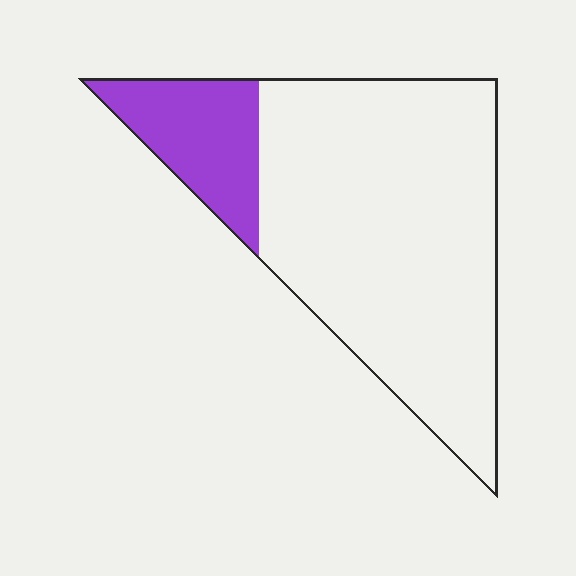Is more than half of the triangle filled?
No.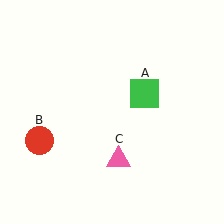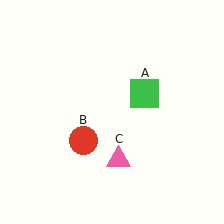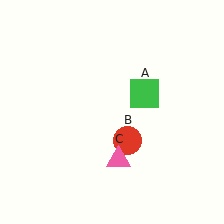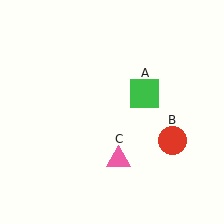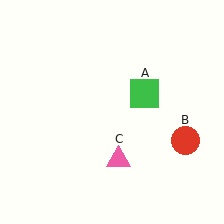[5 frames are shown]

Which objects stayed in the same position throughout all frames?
Green square (object A) and pink triangle (object C) remained stationary.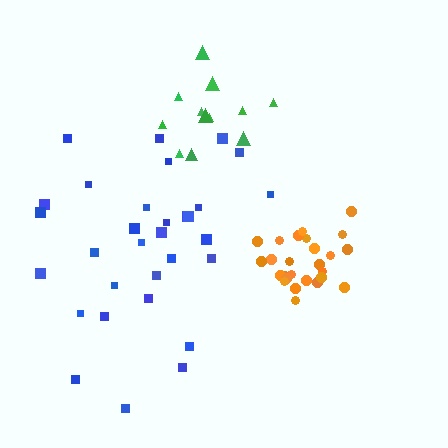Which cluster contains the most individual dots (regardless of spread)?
Blue (31).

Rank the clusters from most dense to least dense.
orange, green, blue.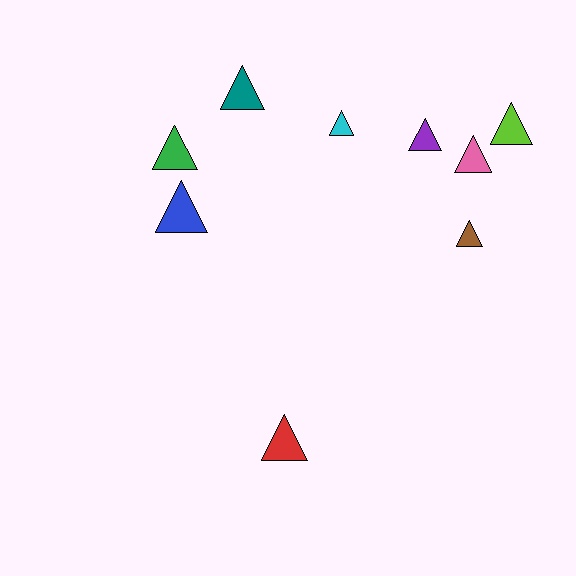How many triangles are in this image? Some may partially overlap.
There are 9 triangles.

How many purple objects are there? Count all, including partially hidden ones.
There is 1 purple object.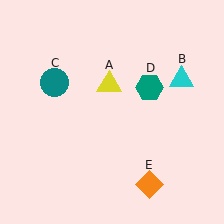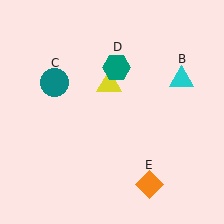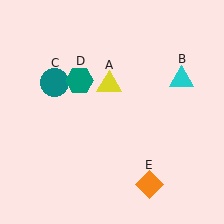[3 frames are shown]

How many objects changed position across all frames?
1 object changed position: teal hexagon (object D).